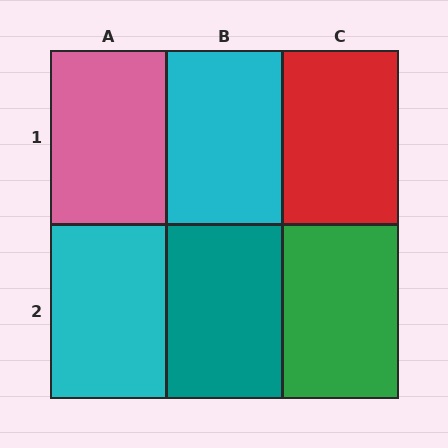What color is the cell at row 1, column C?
Red.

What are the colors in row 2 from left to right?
Cyan, teal, green.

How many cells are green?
1 cell is green.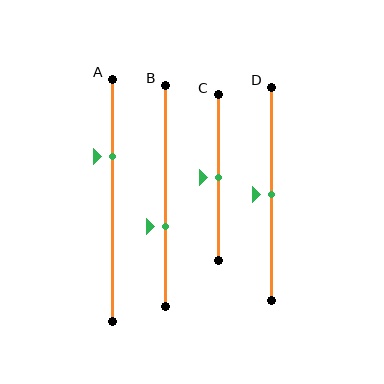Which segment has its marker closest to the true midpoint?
Segment C has its marker closest to the true midpoint.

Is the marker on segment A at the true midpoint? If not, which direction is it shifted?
No, the marker on segment A is shifted upward by about 18% of the segment length.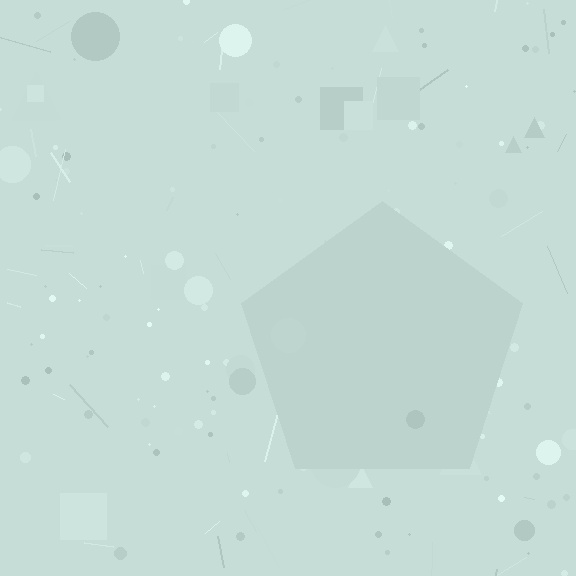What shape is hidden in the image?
A pentagon is hidden in the image.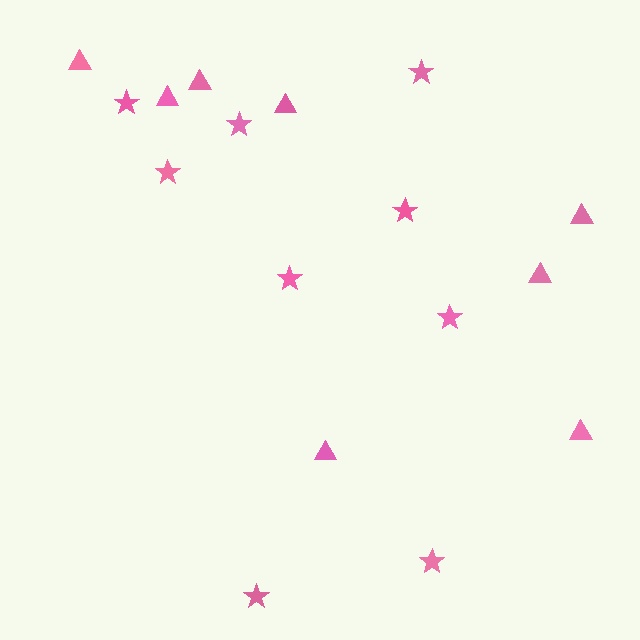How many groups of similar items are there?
There are 2 groups: one group of stars (9) and one group of triangles (8).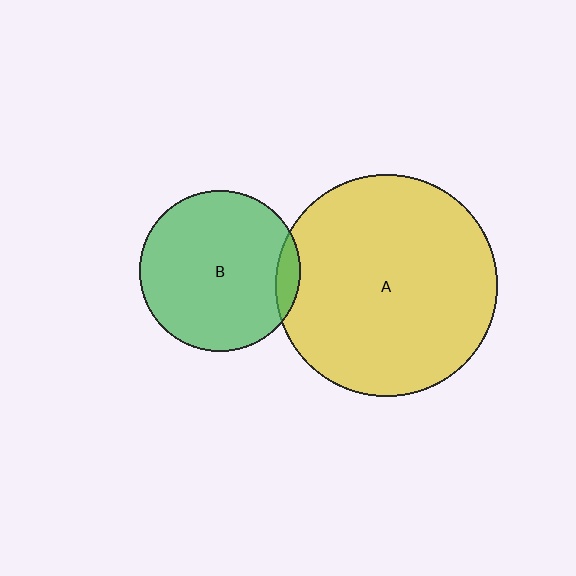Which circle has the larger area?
Circle A (yellow).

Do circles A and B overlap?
Yes.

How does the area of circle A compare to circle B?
Approximately 1.9 times.